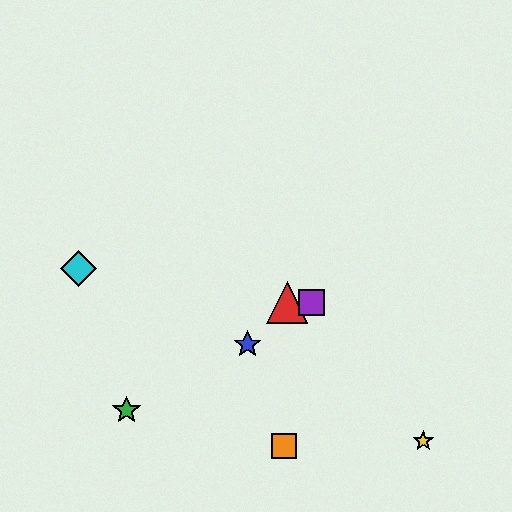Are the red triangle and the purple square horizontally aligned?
Yes, both are at y≈303.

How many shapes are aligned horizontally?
2 shapes (the red triangle, the purple square) are aligned horizontally.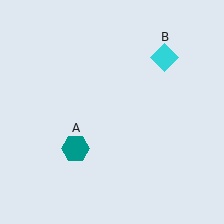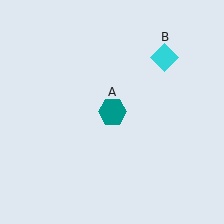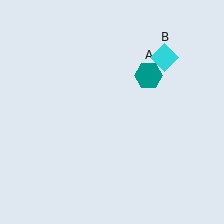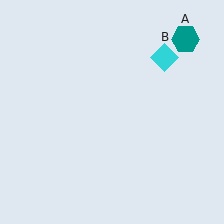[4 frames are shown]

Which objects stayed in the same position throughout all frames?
Cyan diamond (object B) remained stationary.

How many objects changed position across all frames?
1 object changed position: teal hexagon (object A).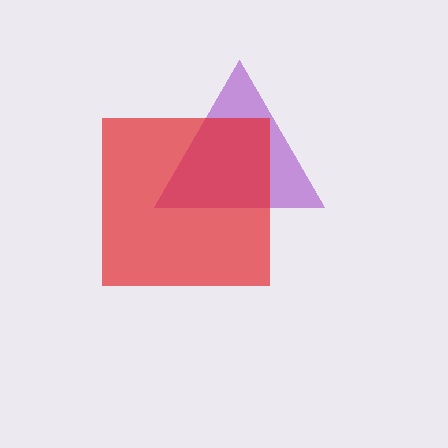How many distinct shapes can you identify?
There are 2 distinct shapes: a purple triangle, a red square.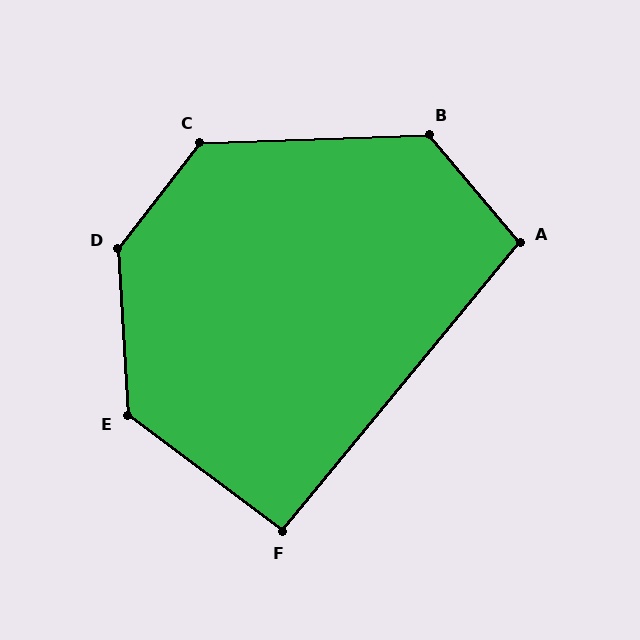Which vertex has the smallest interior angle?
F, at approximately 93 degrees.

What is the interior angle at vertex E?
Approximately 130 degrees (obtuse).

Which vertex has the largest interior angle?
D, at approximately 139 degrees.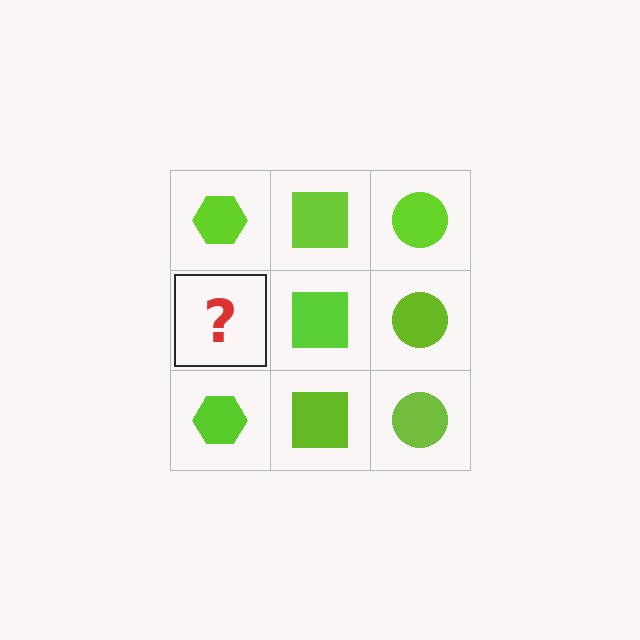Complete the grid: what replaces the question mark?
The question mark should be replaced with a lime hexagon.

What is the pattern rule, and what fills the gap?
The rule is that each column has a consistent shape. The gap should be filled with a lime hexagon.